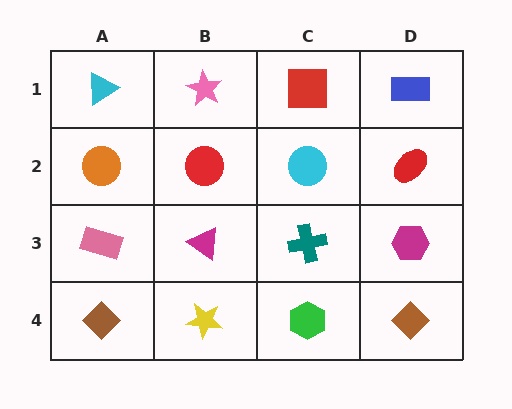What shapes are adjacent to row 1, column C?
A cyan circle (row 2, column C), a pink star (row 1, column B), a blue rectangle (row 1, column D).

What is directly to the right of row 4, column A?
A yellow star.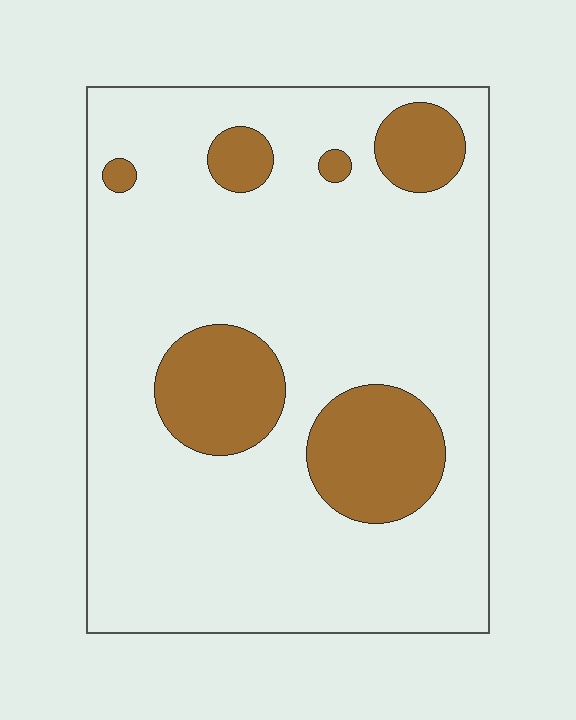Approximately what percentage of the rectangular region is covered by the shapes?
Approximately 20%.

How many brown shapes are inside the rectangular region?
6.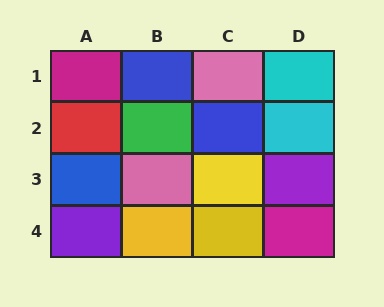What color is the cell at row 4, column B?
Yellow.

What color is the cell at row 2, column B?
Green.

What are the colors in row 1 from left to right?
Magenta, blue, pink, cyan.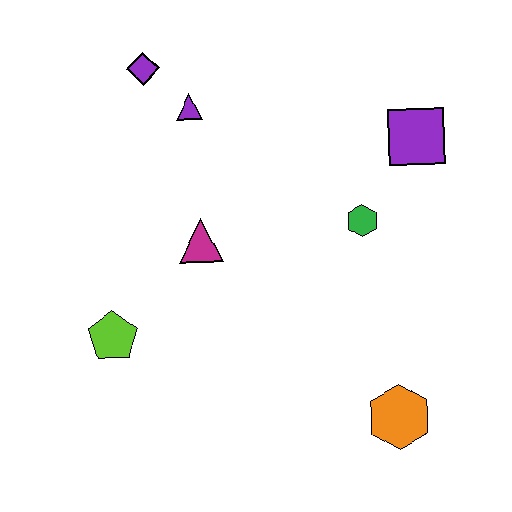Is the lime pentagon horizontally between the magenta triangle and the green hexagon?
No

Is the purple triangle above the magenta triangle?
Yes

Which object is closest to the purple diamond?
The purple triangle is closest to the purple diamond.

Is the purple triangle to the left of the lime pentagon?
No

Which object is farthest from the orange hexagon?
The purple diamond is farthest from the orange hexagon.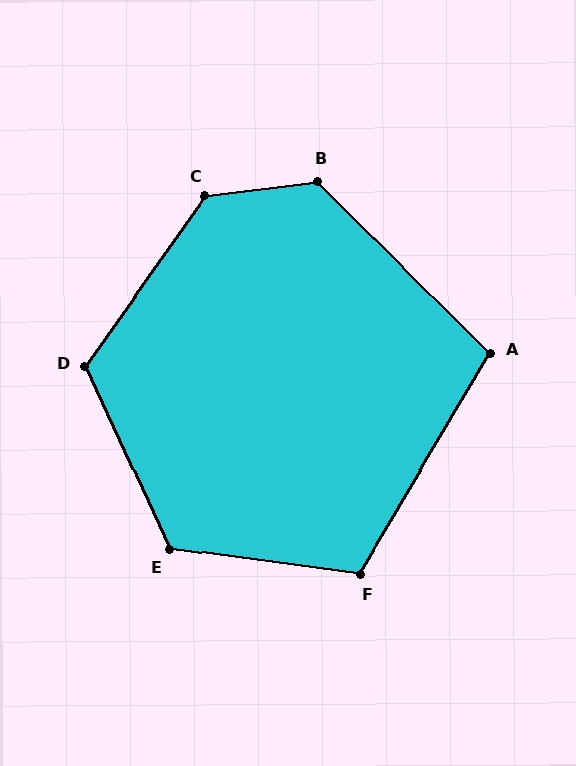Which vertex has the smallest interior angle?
A, at approximately 104 degrees.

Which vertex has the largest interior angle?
C, at approximately 133 degrees.